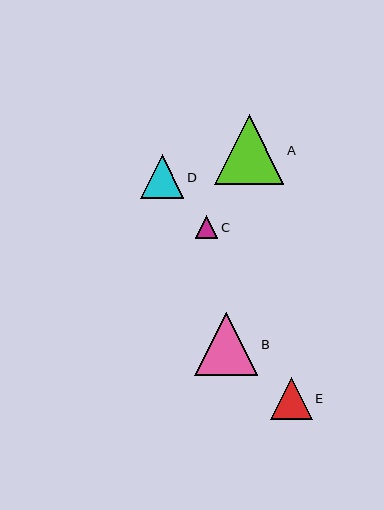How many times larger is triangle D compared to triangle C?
Triangle D is approximately 1.9 times the size of triangle C.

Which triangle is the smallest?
Triangle C is the smallest with a size of approximately 23 pixels.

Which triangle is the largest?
Triangle A is the largest with a size of approximately 69 pixels.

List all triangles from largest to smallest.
From largest to smallest: A, B, D, E, C.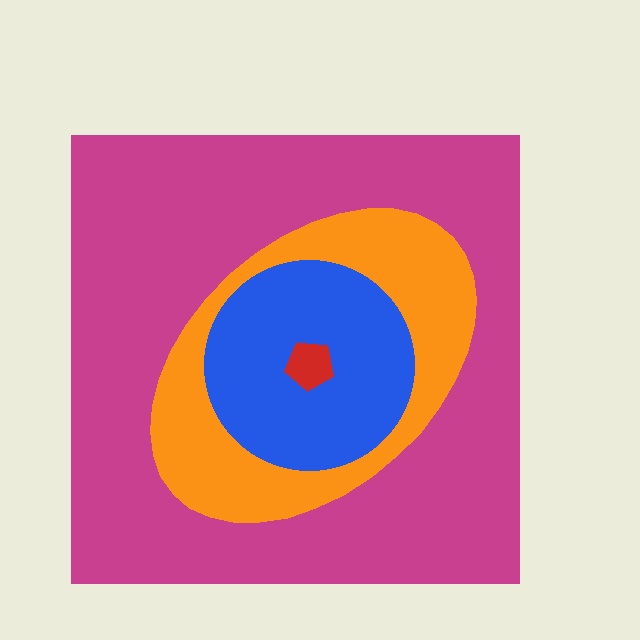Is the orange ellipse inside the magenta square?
Yes.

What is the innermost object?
The red pentagon.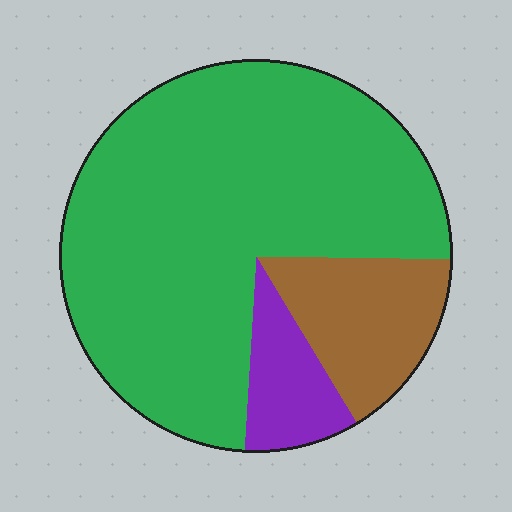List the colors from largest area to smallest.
From largest to smallest: green, brown, purple.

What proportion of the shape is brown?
Brown covers roughly 15% of the shape.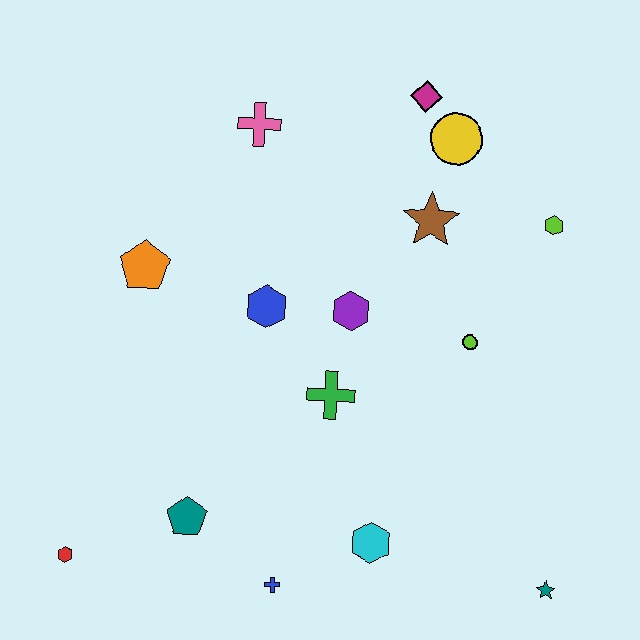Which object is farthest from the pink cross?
The teal star is farthest from the pink cross.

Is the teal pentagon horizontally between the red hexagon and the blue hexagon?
Yes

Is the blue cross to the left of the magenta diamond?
Yes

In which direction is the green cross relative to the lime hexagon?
The green cross is to the left of the lime hexagon.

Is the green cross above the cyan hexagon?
Yes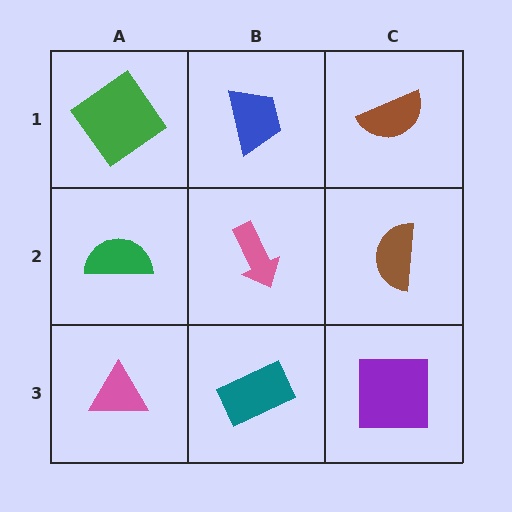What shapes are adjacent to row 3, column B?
A pink arrow (row 2, column B), a pink triangle (row 3, column A), a purple square (row 3, column C).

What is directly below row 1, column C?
A brown semicircle.